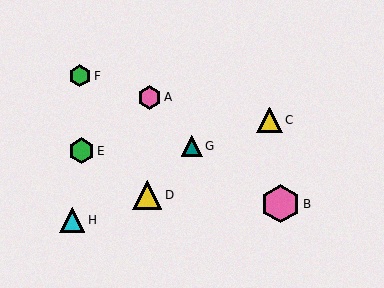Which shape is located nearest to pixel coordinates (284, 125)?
The yellow triangle (labeled C) at (270, 120) is nearest to that location.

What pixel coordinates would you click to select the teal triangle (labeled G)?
Click at (192, 146) to select the teal triangle G.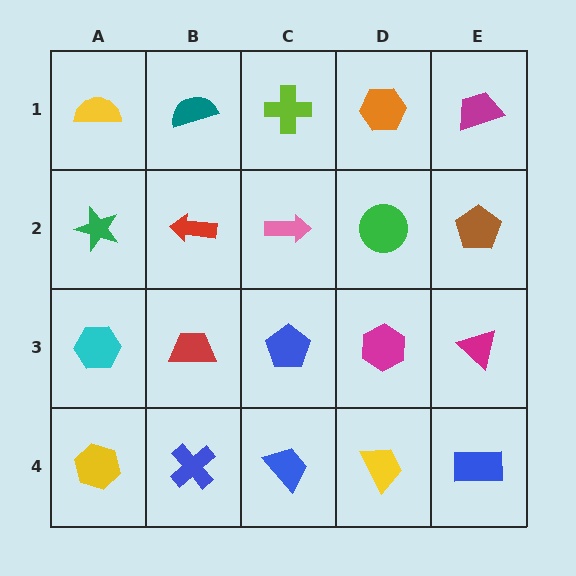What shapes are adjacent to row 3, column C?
A pink arrow (row 2, column C), a blue trapezoid (row 4, column C), a red trapezoid (row 3, column B), a magenta hexagon (row 3, column D).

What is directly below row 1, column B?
A red arrow.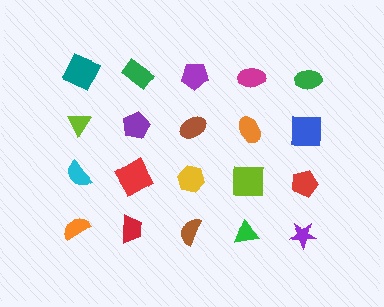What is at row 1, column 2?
A green rectangle.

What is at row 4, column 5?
A purple star.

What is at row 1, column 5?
A green ellipse.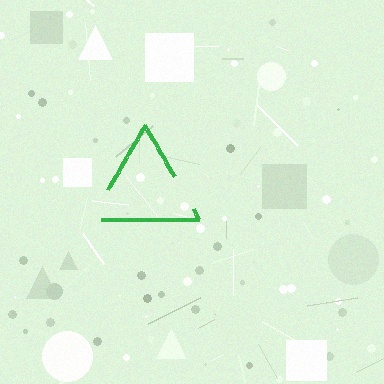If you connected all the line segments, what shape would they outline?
They would outline a triangle.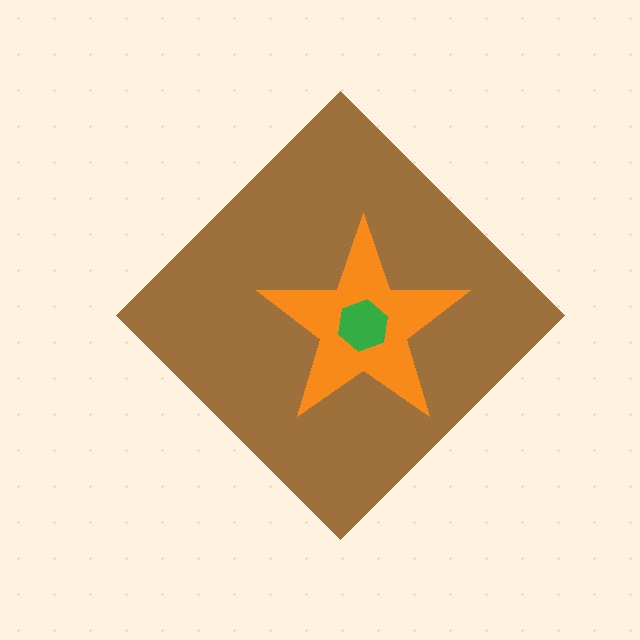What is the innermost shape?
The green hexagon.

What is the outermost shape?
The brown diamond.